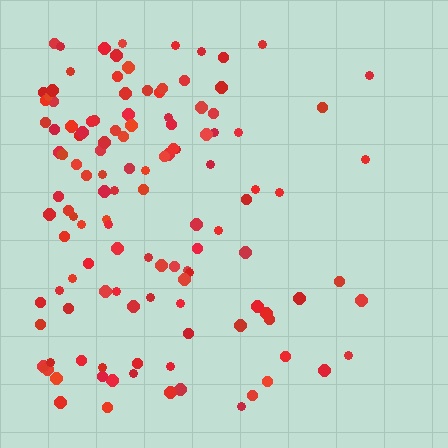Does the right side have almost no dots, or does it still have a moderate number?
Still a moderate number, just noticeably fewer than the left.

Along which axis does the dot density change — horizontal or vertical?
Horizontal.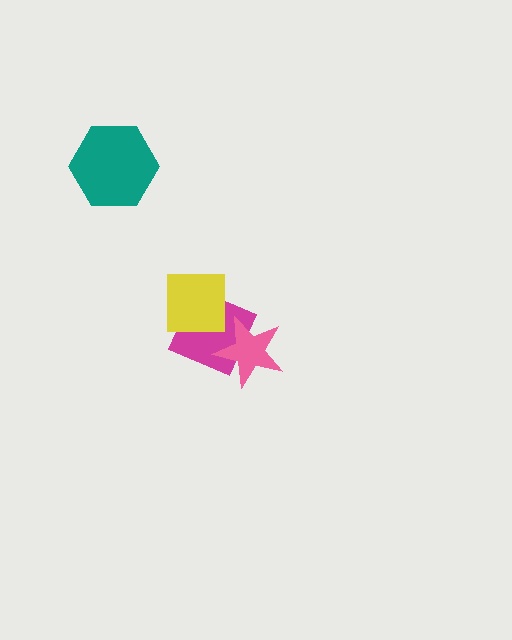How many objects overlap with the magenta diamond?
2 objects overlap with the magenta diamond.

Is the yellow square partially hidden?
No, no other shape covers it.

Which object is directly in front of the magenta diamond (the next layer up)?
The pink star is directly in front of the magenta diamond.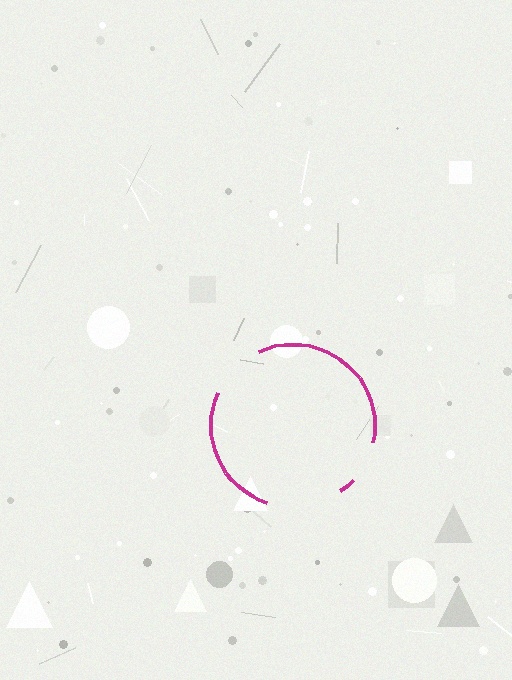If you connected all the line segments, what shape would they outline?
They would outline a circle.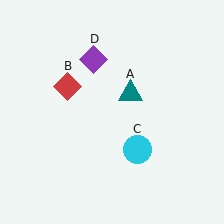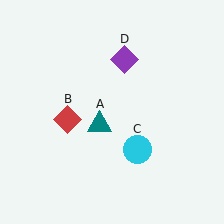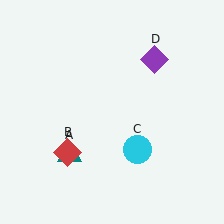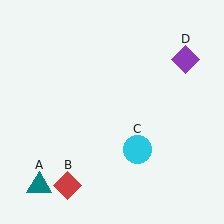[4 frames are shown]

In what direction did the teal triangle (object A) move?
The teal triangle (object A) moved down and to the left.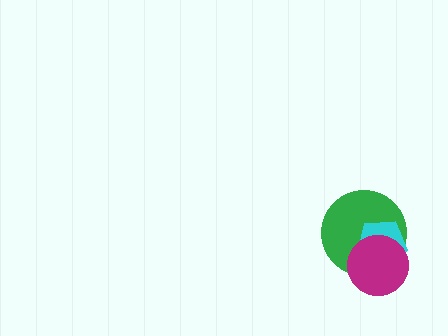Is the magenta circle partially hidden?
No, no other shape covers it.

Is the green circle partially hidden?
Yes, it is partially covered by another shape.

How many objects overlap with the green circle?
2 objects overlap with the green circle.